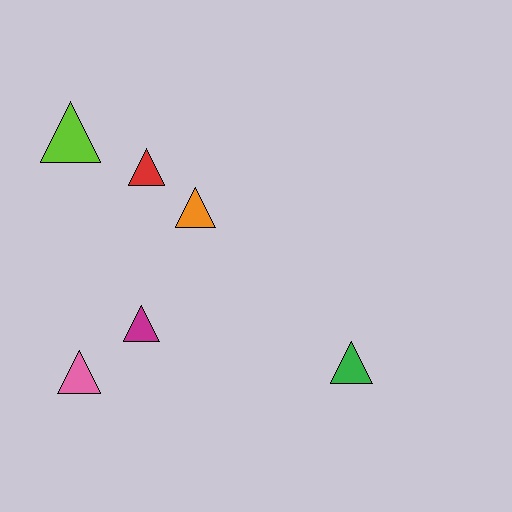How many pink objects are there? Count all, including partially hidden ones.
There is 1 pink object.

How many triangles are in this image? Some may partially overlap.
There are 6 triangles.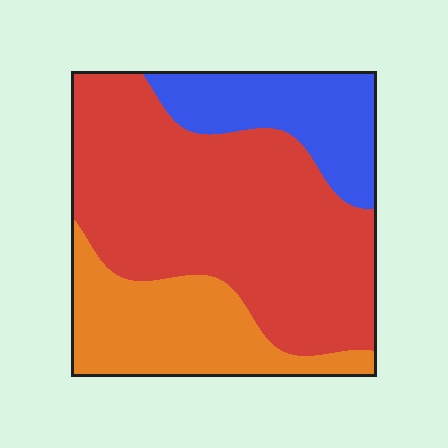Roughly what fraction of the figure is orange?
Orange takes up between a sixth and a third of the figure.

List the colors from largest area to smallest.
From largest to smallest: red, orange, blue.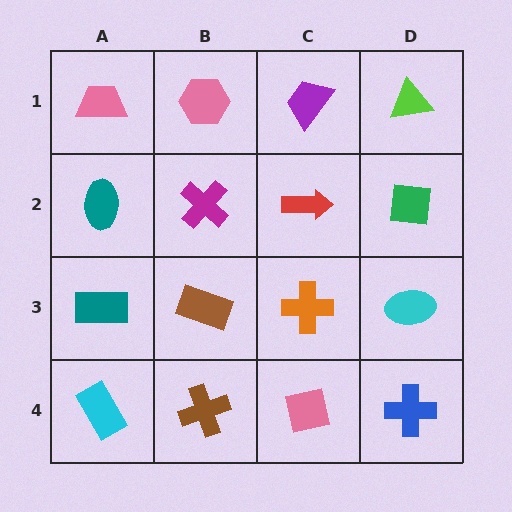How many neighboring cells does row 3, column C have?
4.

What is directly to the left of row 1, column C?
A pink hexagon.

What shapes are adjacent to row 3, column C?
A red arrow (row 2, column C), a pink square (row 4, column C), a brown rectangle (row 3, column B), a cyan ellipse (row 3, column D).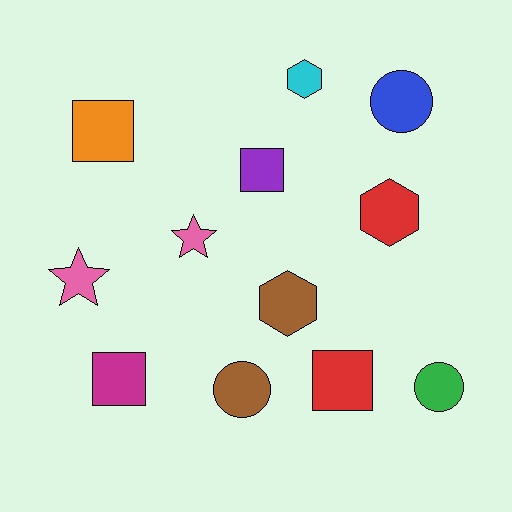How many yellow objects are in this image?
There are no yellow objects.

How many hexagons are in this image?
There are 3 hexagons.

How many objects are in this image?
There are 12 objects.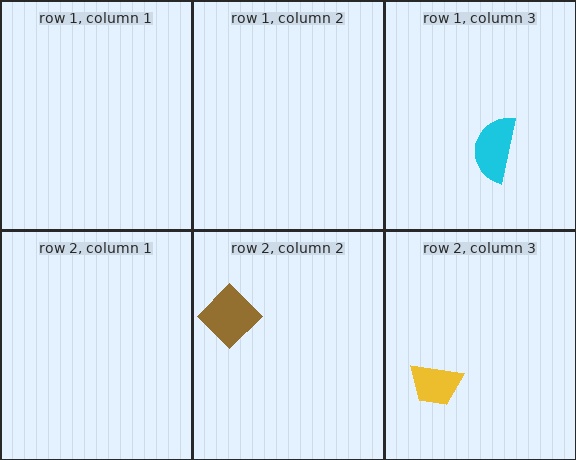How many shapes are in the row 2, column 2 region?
1.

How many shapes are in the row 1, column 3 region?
1.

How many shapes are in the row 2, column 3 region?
1.